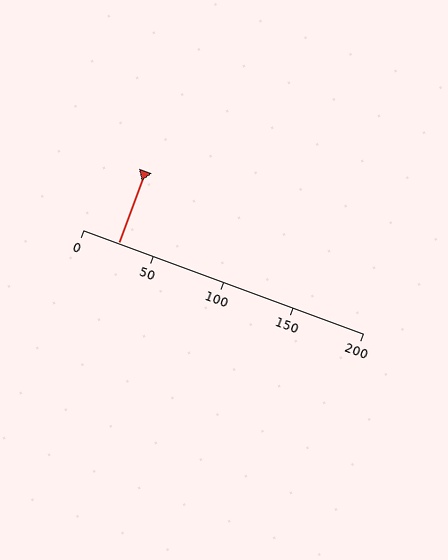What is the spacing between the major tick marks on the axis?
The major ticks are spaced 50 apart.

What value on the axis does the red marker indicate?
The marker indicates approximately 25.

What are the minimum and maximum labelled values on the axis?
The axis runs from 0 to 200.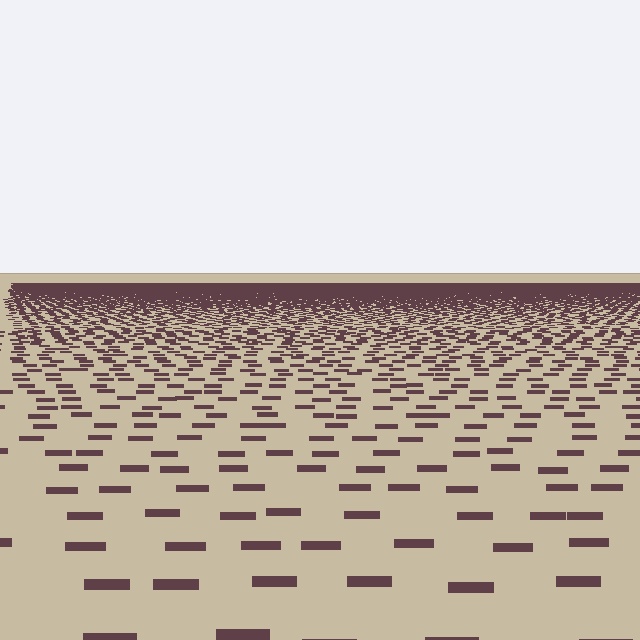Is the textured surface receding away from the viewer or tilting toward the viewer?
The surface is receding away from the viewer. Texture elements get smaller and denser toward the top.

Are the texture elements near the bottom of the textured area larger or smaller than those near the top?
Larger. Near the bottom, elements are closer to the viewer and appear at a bigger on-screen size.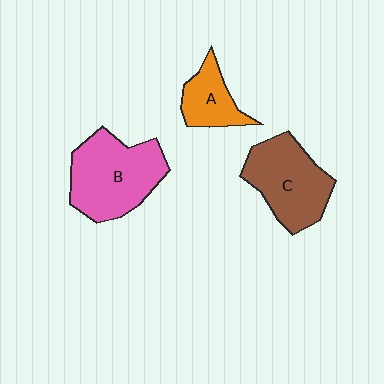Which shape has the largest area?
Shape B (pink).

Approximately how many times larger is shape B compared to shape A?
Approximately 2.1 times.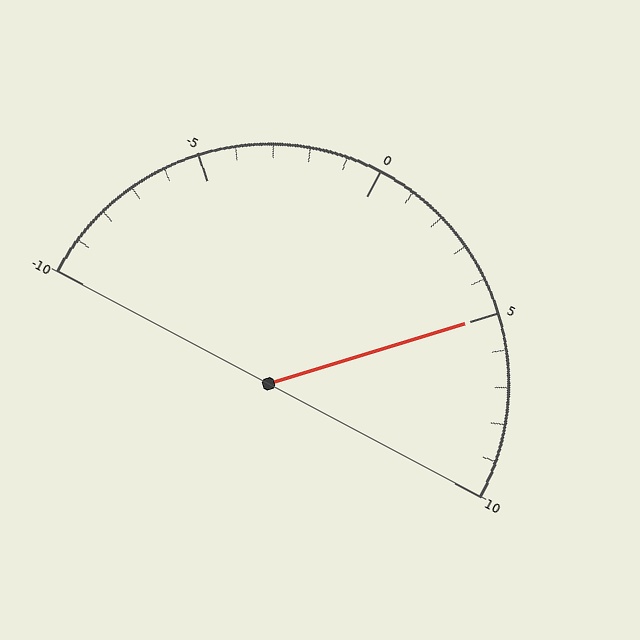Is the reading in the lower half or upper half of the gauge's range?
The reading is in the upper half of the range (-10 to 10).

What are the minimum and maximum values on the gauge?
The gauge ranges from -10 to 10.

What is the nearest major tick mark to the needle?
The nearest major tick mark is 5.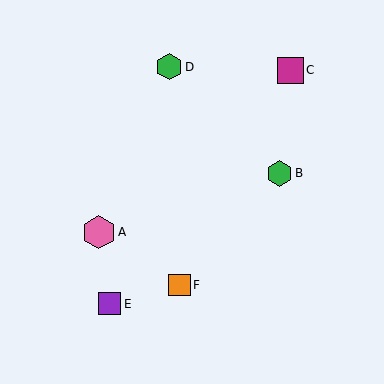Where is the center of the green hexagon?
The center of the green hexagon is at (279, 173).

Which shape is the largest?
The pink hexagon (labeled A) is the largest.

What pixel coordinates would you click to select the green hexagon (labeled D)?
Click at (169, 67) to select the green hexagon D.